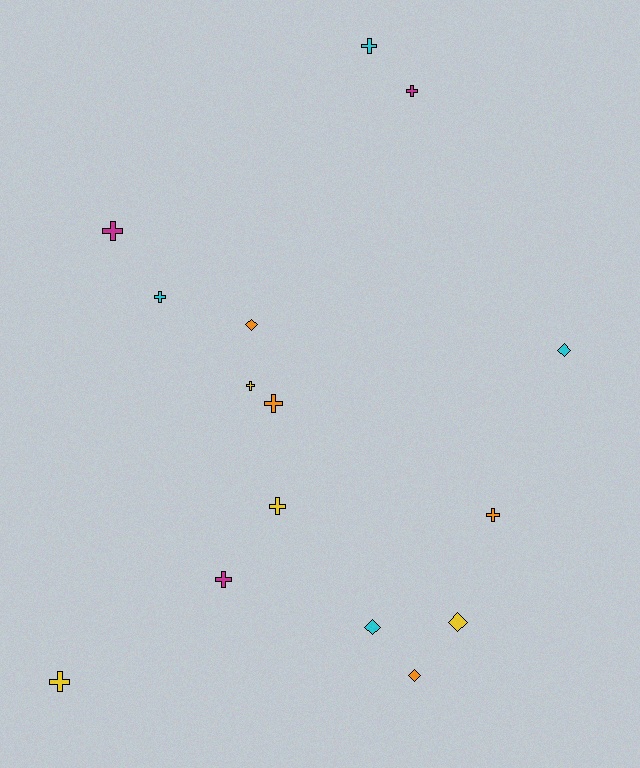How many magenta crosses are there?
There are 3 magenta crosses.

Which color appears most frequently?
Yellow, with 4 objects.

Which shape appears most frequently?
Cross, with 10 objects.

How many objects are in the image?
There are 15 objects.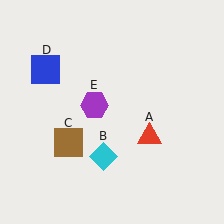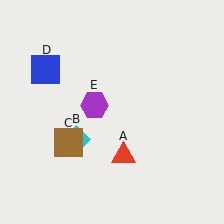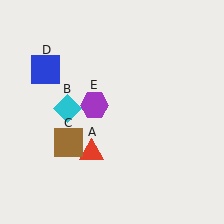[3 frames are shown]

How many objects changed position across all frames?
2 objects changed position: red triangle (object A), cyan diamond (object B).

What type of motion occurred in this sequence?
The red triangle (object A), cyan diamond (object B) rotated clockwise around the center of the scene.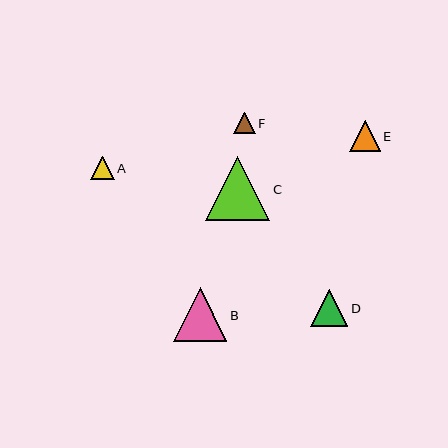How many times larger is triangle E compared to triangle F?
Triangle E is approximately 1.4 times the size of triangle F.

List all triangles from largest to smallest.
From largest to smallest: C, B, D, E, A, F.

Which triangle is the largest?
Triangle C is the largest with a size of approximately 64 pixels.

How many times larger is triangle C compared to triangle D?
Triangle C is approximately 1.7 times the size of triangle D.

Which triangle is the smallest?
Triangle F is the smallest with a size of approximately 21 pixels.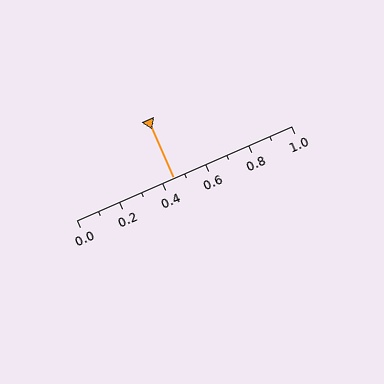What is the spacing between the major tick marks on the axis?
The major ticks are spaced 0.2 apart.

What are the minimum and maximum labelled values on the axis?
The axis runs from 0.0 to 1.0.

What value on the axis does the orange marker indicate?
The marker indicates approximately 0.45.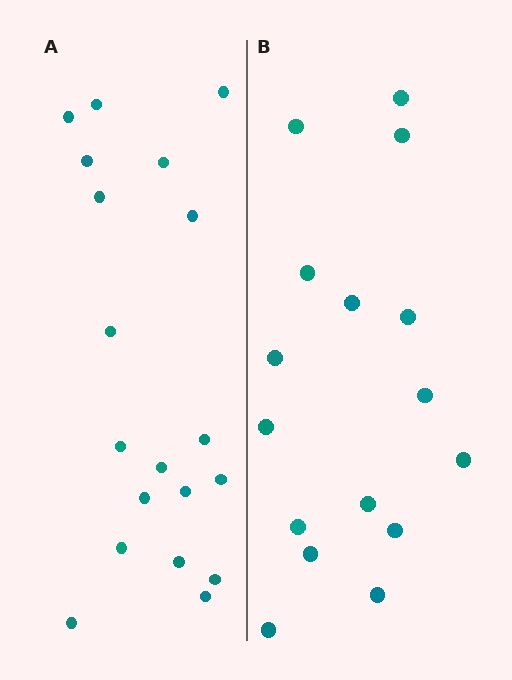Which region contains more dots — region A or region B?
Region A (the left region) has more dots.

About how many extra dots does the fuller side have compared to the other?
Region A has just a few more — roughly 2 or 3 more dots than region B.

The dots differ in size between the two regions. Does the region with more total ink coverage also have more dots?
No. Region B has more total ink coverage because its dots are larger, but region A actually contains more individual dots. Total area can be misleading — the number of items is what matters here.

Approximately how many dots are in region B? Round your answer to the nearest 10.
About 20 dots. (The exact count is 16, which rounds to 20.)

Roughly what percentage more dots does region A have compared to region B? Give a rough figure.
About 20% more.